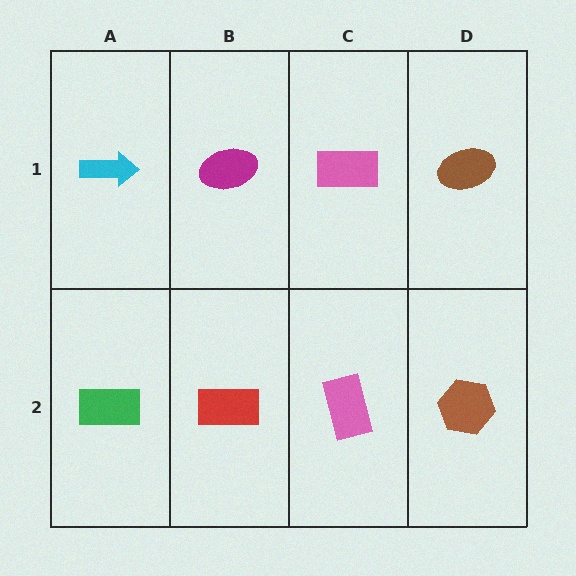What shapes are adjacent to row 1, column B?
A red rectangle (row 2, column B), a cyan arrow (row 1, column A), a pink rectangle (row 1, column C).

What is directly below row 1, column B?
A red rectangle.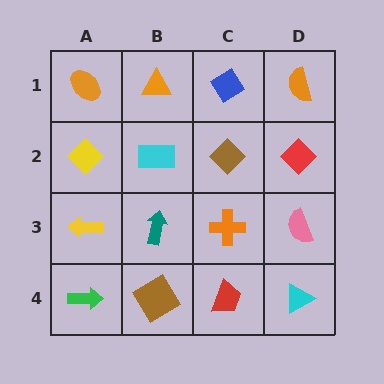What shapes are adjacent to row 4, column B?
A teal arrow (row 3, column B), a green arrow (row 4, column A), a red trapezoid (row 4, column C).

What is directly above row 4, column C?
An orange cross.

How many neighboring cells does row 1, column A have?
2.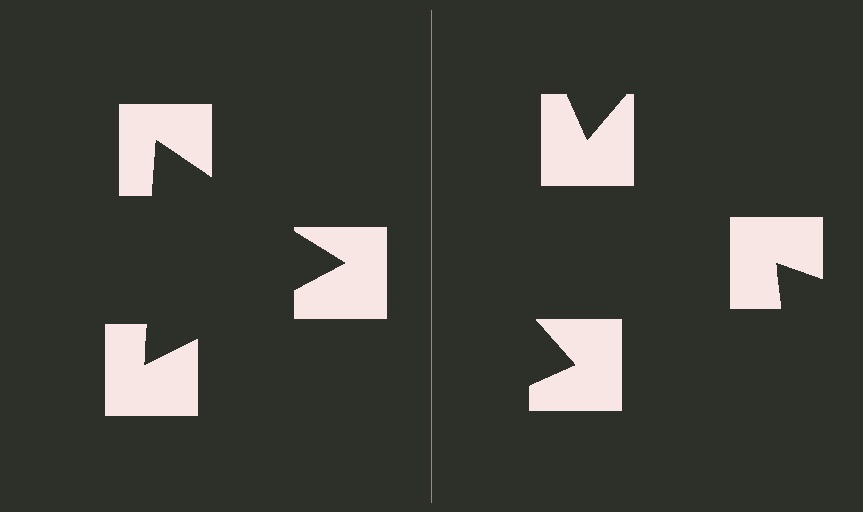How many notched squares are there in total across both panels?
6 — 3 on each side.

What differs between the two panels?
The notched squares are positioned identically on both sides; only the wedge orientations differ. On the left they align to a triangle; on the right they are misaligned.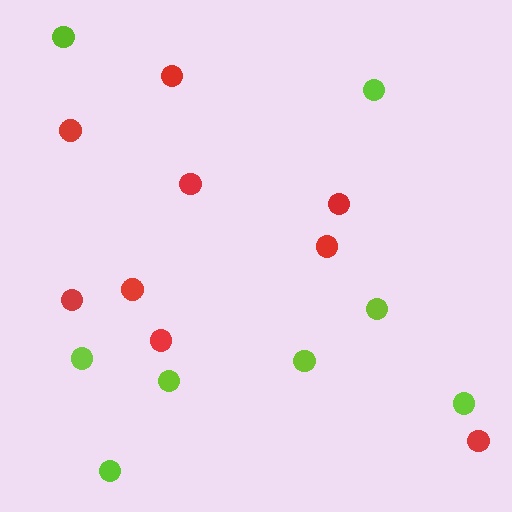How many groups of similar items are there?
There are 2 groups: one group of lime circles (8) and one group of red circles (9).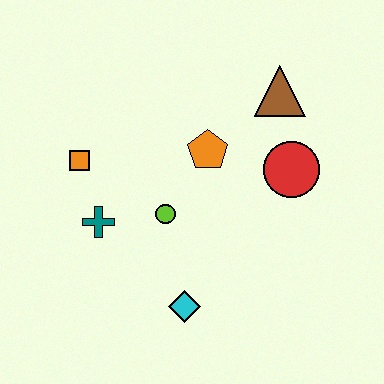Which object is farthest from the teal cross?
The brown triangle is farthest from the teal cross.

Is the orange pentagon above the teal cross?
Yes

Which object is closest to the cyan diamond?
The lime circle is closest to the cyan diamond.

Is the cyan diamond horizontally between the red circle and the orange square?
Yes